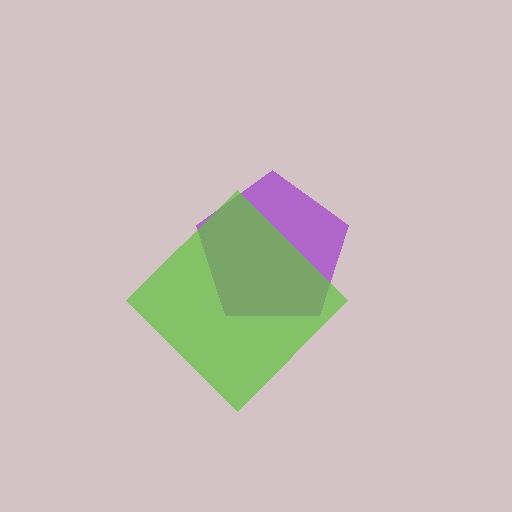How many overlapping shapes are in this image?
There are 2 overlapping shapes in the image.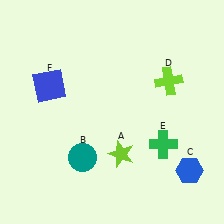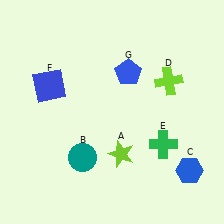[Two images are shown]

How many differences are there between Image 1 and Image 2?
There is 1 difference between the two images.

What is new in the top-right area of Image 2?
A blue pentagon (G) was added in the top-right area of Image 2.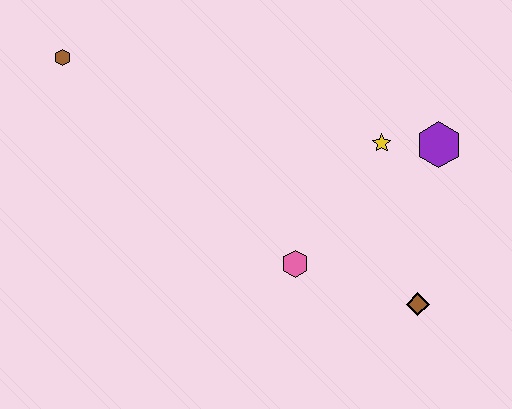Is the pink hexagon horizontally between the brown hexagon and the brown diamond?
Yes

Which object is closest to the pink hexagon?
The brown diamond is closest to the pink hexagon.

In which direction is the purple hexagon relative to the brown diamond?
The purple hexagon is above the brown diamond.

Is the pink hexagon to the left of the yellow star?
Yes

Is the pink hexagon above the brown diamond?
Yes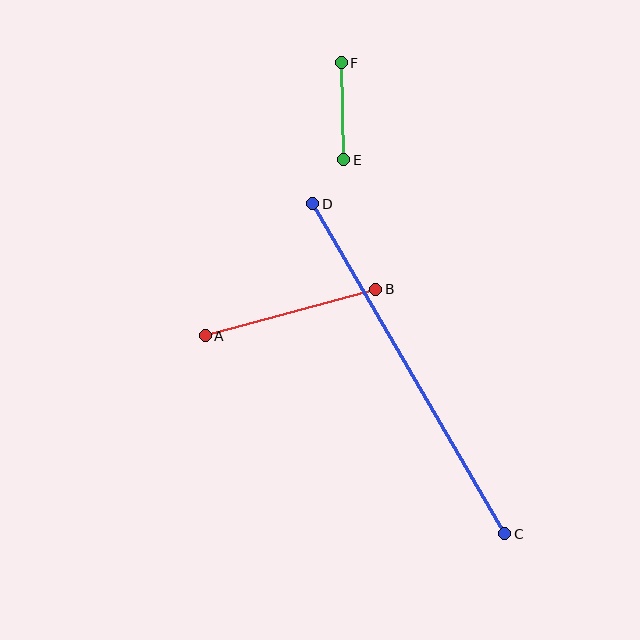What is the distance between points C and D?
The distance is approximately 381 pixels.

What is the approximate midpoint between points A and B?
The midpoint is at approximately (291, 312) pixels.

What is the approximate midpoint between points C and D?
The midpoint is at approximately (409, 369) pixels.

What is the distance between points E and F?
The distance is approximately 97 pixels.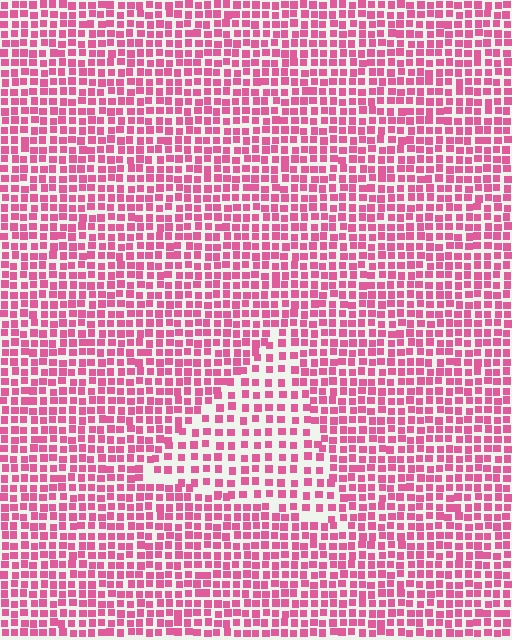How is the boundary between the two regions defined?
The boundary is defined by a change in element density (approximately 1.7x ratio). All elements are the same color, size, and shape.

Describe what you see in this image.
The image contains small pink elements arranged at two different densities. A triangle-shaped region is visible where the elements are less densely packed than the surrounding area.